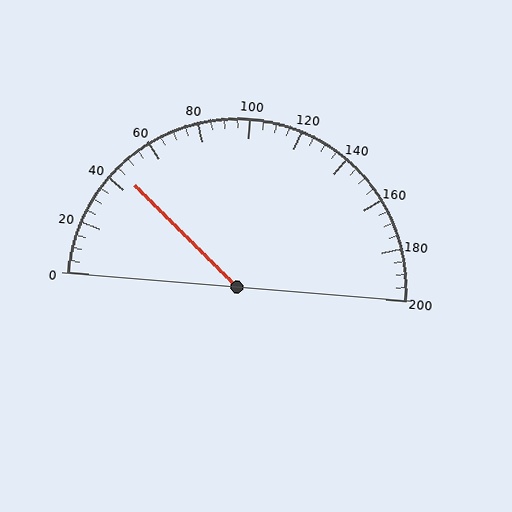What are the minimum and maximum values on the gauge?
The gauge ranges from 0 to 200.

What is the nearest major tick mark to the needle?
The nearest major tick mark is 40.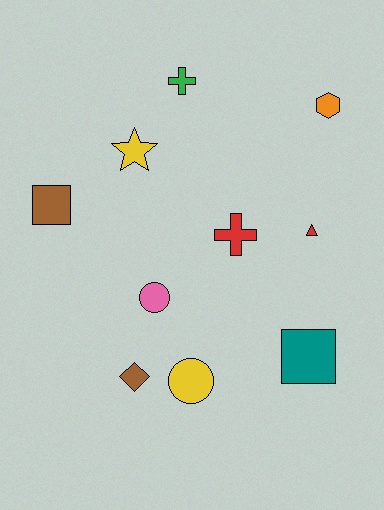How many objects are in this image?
There are 10 objects.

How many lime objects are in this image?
There are no lime objects.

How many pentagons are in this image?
There are no pentagons.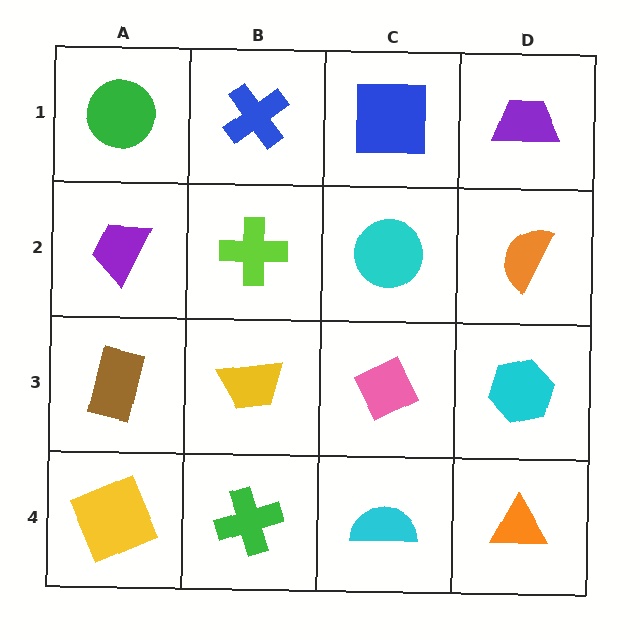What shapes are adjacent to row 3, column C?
A cyan circle (row 2, column C), a cyan semicircle (row 4, column C), a yellow trapezoid (row 3, column B), a cyan hexagon (row 3, column D).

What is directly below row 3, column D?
An orange triangle.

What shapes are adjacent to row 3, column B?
A lime cross (row 2, column B), a green cross (row 4, column B), a brown rectangle (row 3, column A), a pink diamond (row 3, column C).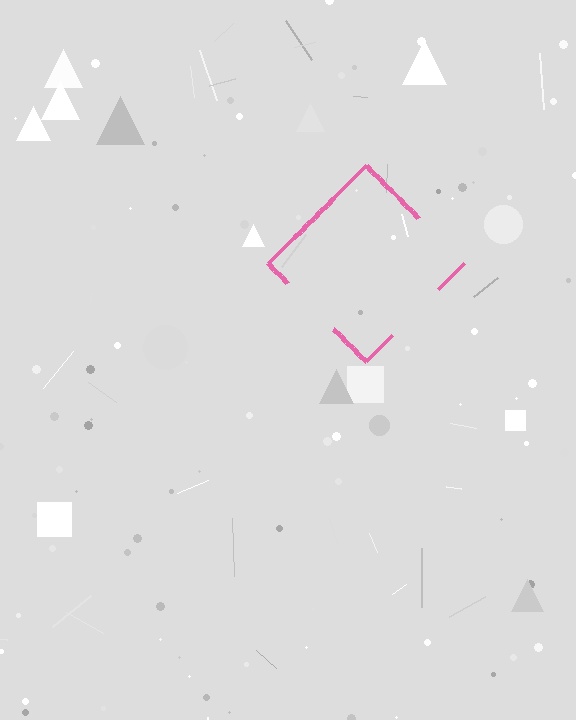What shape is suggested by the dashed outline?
The dashed outline suggests a diamond.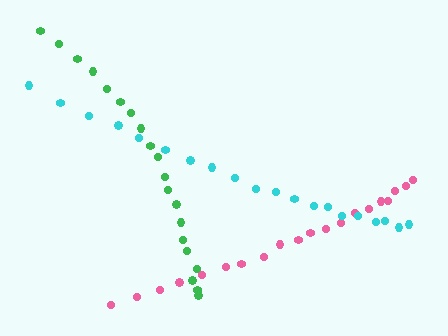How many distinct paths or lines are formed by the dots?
There are 3 distinct paths.